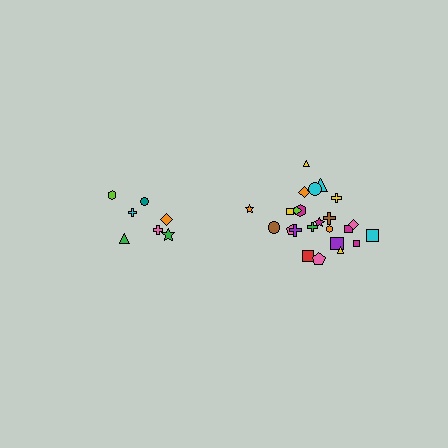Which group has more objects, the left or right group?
The right group.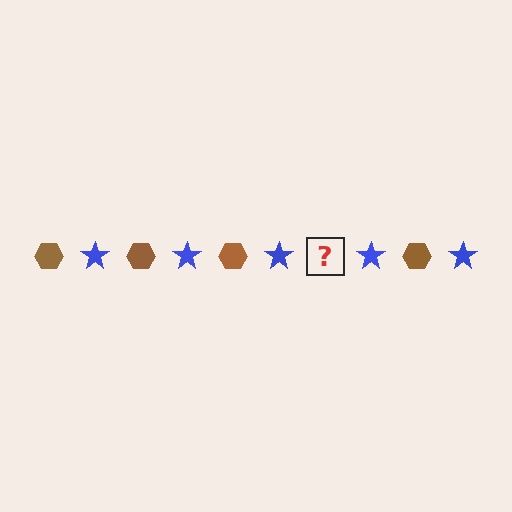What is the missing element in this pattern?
The missing element is a brown hexagon.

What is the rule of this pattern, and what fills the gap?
The rule is that the pattern alternates between brown hexagon and blue star. The gap should be filled with a brown hexagon.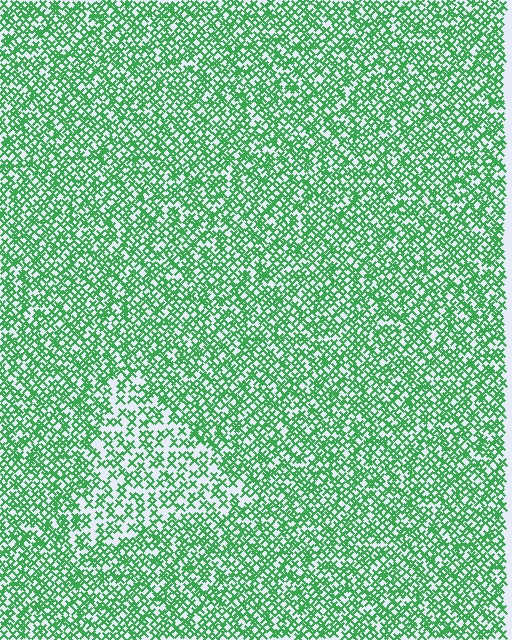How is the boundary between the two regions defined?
The boundary is defined by a change in element density (approximately 1.7x ratio). All elements are the same color, size, and shape.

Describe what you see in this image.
The image contains small green elements arranged at two different densities. A triangle-shaped region is visible where the elements are less densely packed than the surrounding area.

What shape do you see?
I see a triangle.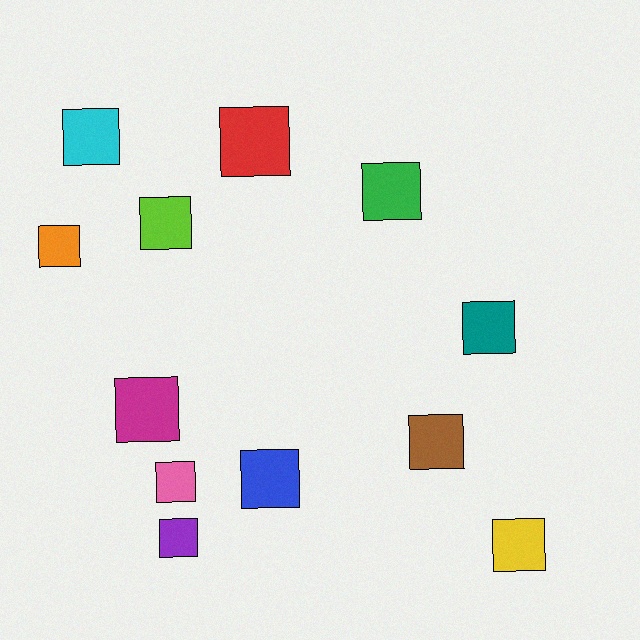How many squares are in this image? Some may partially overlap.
There are 12 squares.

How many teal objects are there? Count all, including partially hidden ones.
There is 1 teal object.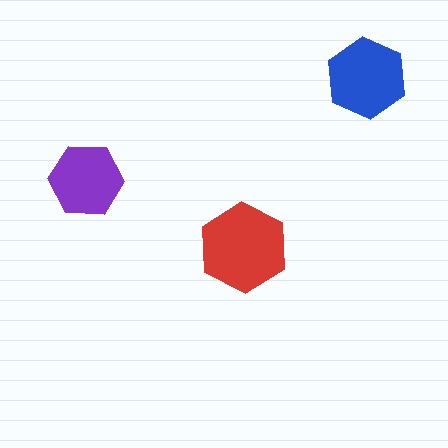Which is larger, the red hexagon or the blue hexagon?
The red one.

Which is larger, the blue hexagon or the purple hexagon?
The blue one.